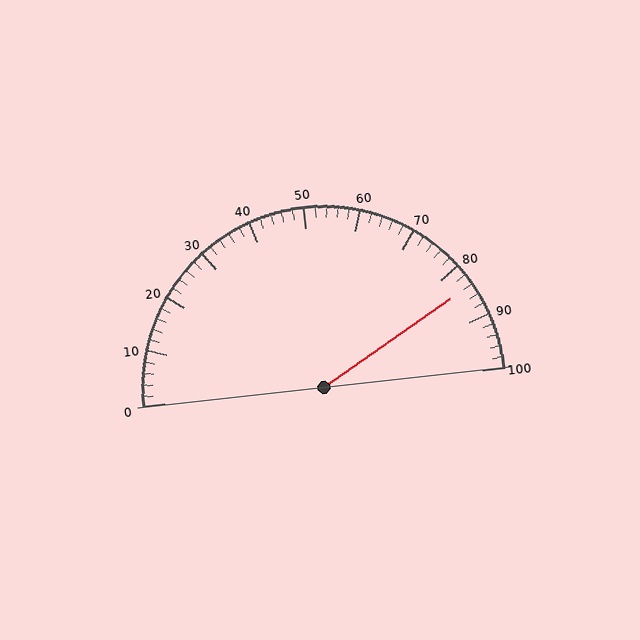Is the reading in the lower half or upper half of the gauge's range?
The reading is in the upper half of the range (0 to 100).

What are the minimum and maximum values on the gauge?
The gauge ranges from 0 to 100.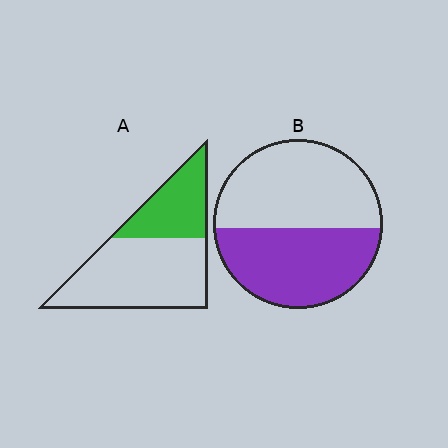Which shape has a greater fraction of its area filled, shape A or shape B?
Shape B.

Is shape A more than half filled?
No.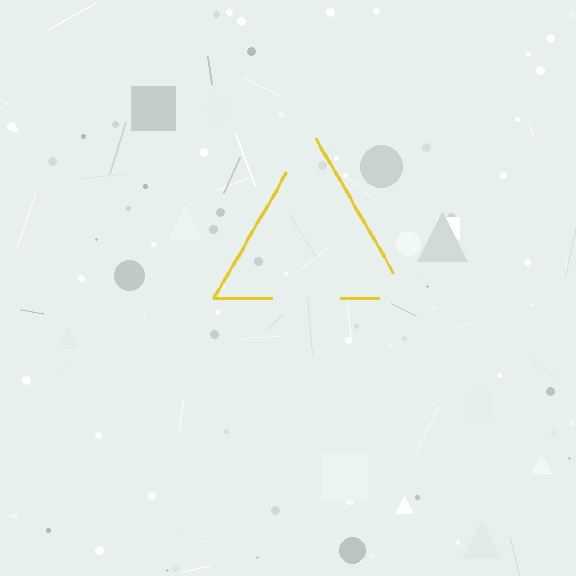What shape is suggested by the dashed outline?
The dashed outline suggests a triangle.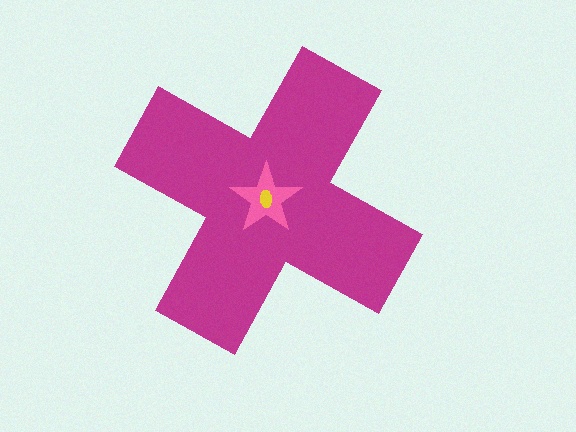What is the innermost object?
The yellow ellipse.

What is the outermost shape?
The magenta cross.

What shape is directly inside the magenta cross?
The pink star.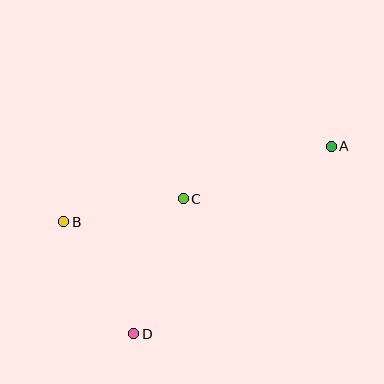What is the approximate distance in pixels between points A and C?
The distance between A and C is approximately 157 pixels.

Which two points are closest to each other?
Points B and C are closest to each other.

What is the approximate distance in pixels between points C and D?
The distance between C and D is approximately 144 pixels.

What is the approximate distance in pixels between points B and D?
The distance between B and D is approximately 132 pixels.